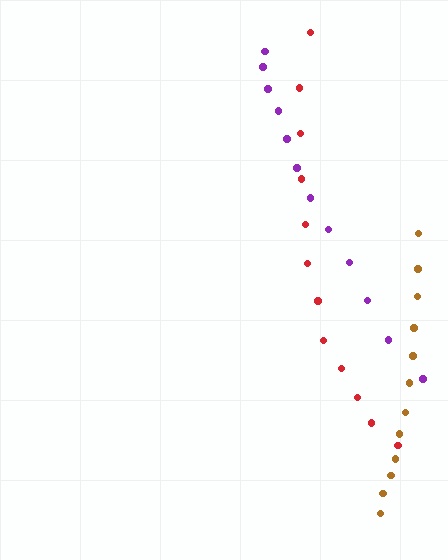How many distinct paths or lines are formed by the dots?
There are 3 distinct paths.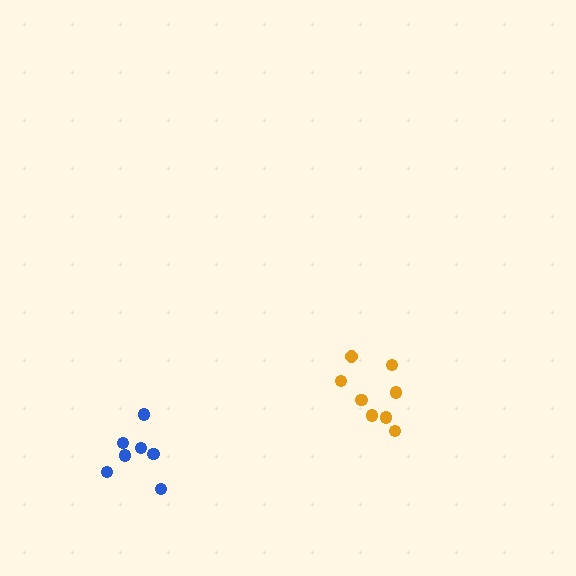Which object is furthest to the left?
The blue cluster is leftmost.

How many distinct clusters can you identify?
There are 2 distinct clusters.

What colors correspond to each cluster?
The clusters are colored: orange, blue.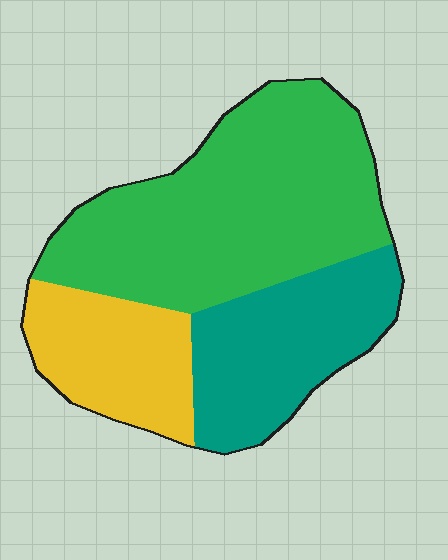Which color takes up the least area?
Yellow, at roughly 20%.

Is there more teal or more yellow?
Teal.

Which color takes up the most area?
Green, at roughly 50%.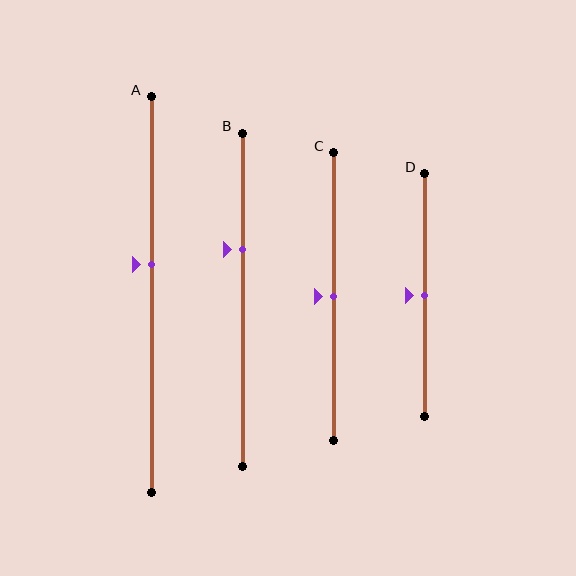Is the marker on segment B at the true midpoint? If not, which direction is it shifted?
No, the marker on segment B is shifted upward by about 15% of the segment length.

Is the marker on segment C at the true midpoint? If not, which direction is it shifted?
Yes, the marker on segment C is at the true midpoint.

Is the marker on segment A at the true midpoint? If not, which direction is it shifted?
No, the marker on segment A is shifted upward by about 8% of the segment length.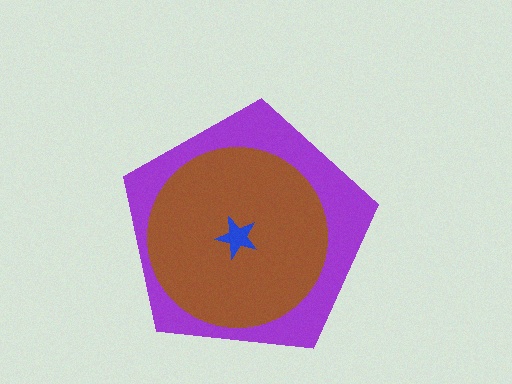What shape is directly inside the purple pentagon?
The brown circle.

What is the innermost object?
The blue star.